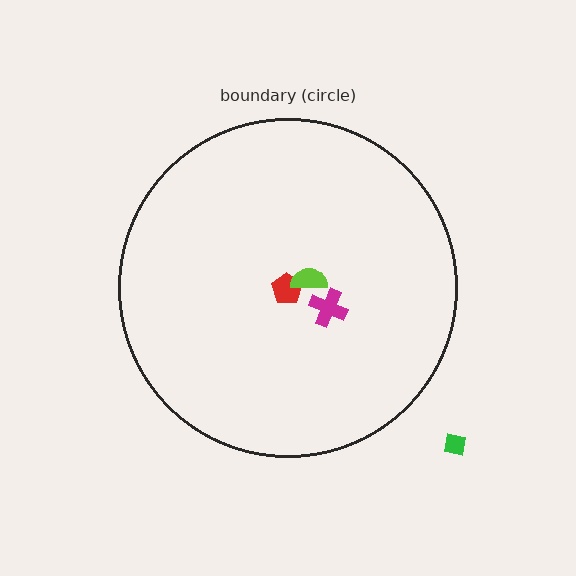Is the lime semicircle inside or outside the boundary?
Inside.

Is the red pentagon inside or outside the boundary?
Inside.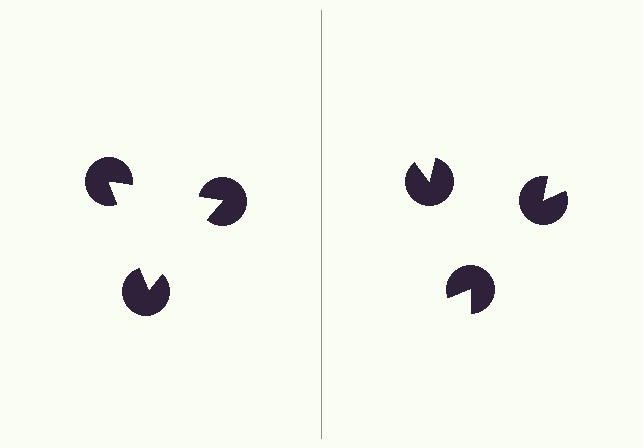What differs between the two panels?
The pac-man discs are positioned identically on both sides; only the wedge orientations differ. On the left they align to a triangle; on the right they are misaligned.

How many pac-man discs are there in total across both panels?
6 — 3 on each side.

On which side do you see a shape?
An illusory triangle appears on the left side. On the right side the wedge cuts are rotated, so no coherent shape forms.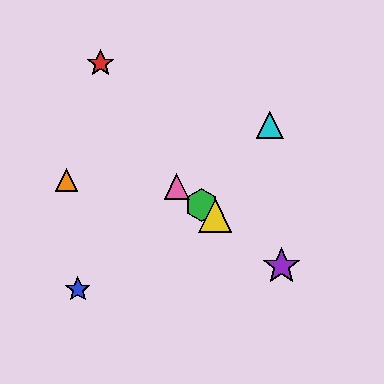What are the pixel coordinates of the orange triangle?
The orange triangle is at (66, 180).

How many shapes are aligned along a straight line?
4 shapes (the green hexagon, the yellow triangle, the purple star, the pink triangle) are aligned along a straight line.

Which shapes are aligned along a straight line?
The green hexagon, the yellow triangle, the purple star, the pink triangle are aligned along a straight line.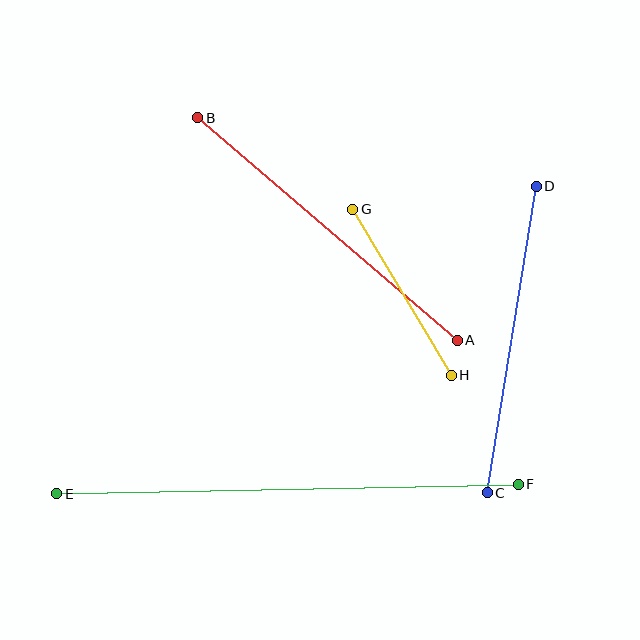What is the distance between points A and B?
The distance is approximately 342 pixels.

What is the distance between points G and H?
The distance is approximately 193 pixels.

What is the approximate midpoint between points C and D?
The midpoint is at approximately (512, 340) pixels.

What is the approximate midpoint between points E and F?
The midpoint is at approximately (288, 489) pixels.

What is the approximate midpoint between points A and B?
The midpoint is at approximately (327, 229) pixels.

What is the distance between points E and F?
The distance is approximately 462 pixels.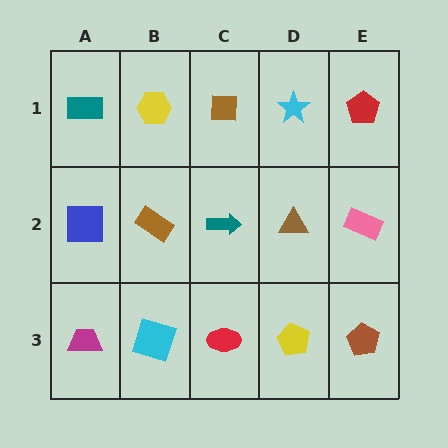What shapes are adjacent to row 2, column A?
A teal rectangle (row 1, column A), a magenta trapezoid (row 3, column A), a brown rectangle (row 2, column B).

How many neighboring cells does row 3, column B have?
3.